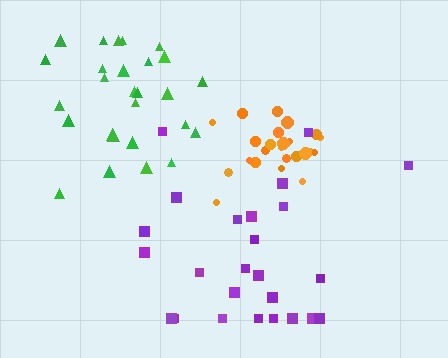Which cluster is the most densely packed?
Orange.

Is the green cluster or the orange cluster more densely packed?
Orange.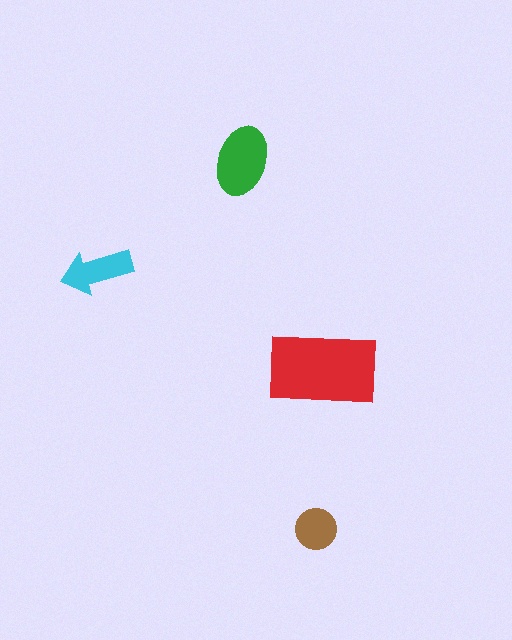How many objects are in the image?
There are 4 objects in the image.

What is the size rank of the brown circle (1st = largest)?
4th.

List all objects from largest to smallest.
The red rectangle, the green ellipse, the cyan arrow, the brown circle.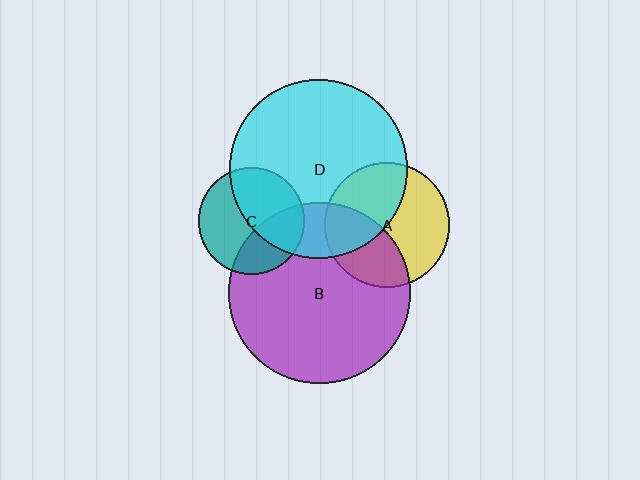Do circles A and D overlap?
Yes.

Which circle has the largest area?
Circle B (purple).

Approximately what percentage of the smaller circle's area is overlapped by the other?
Approximately 45%.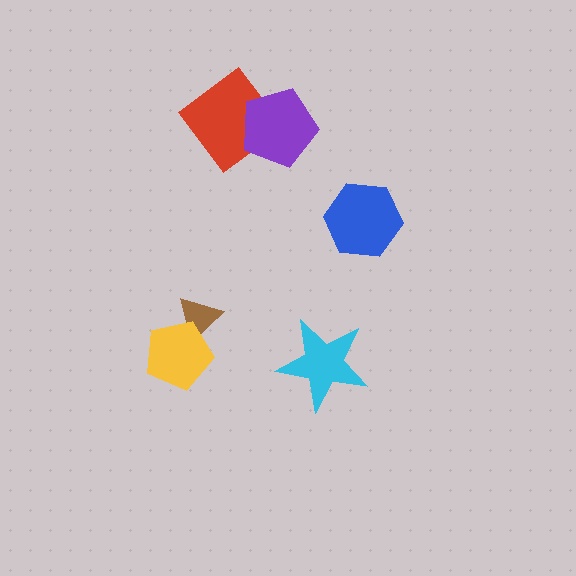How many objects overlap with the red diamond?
1 object overlaps with the red diamond.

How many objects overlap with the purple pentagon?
1 object overlaps with the purple pentagon.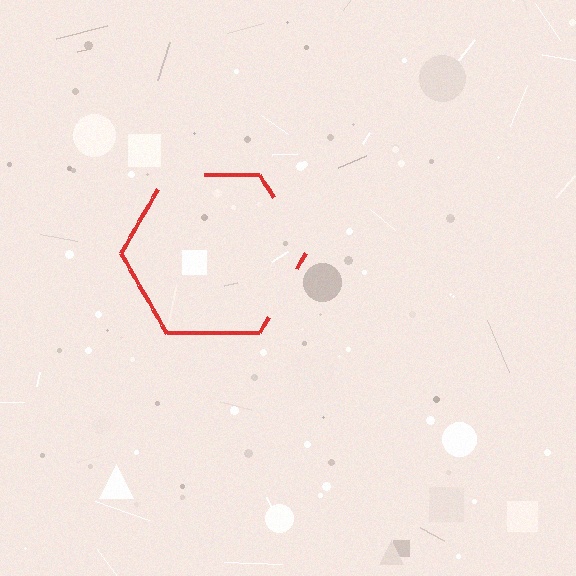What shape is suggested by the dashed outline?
The dashed outline suggests a hexagon.